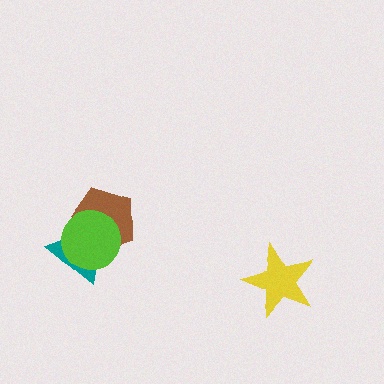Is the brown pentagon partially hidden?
Yes, it is partially covered by another shape.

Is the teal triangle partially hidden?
Yes, it is partially covered by another shape.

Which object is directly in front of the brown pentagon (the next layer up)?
The teal triangle is directly in front of the brown pentagon.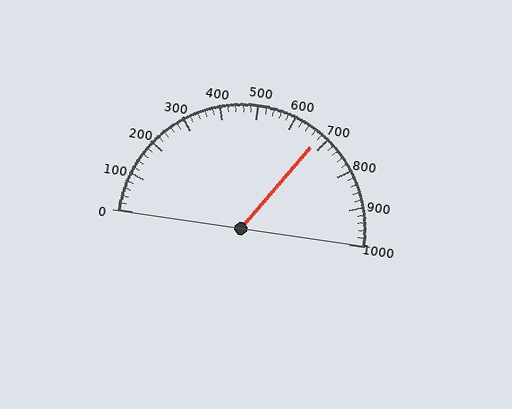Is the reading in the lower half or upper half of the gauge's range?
The reading is in the upper half of the range (0 to 1000).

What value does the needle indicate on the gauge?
The needle indicates approximately 680.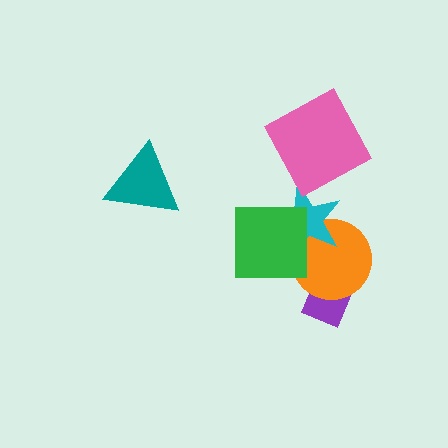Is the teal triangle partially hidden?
No, no other shape covers it.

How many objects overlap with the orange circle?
3 objects overlap with the orange circle.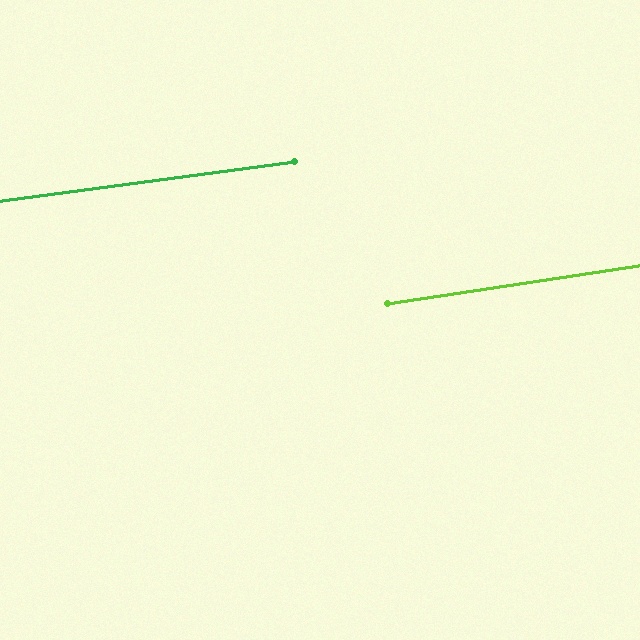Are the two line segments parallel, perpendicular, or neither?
Parallel — their directions differ by only 1.0°.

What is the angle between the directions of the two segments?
Approximately 1 degree.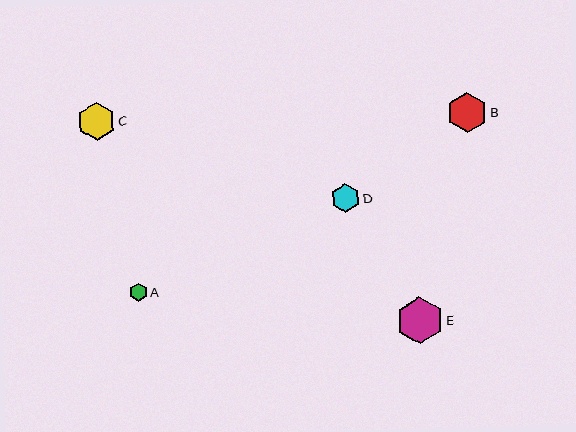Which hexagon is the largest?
Hexagon E is the largest with a size of approximately 47 pixels.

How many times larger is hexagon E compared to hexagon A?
Hexagon E is approximately 2.6 times the size of hexagon A.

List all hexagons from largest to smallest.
From largest to smallest: E, B, C, D, A.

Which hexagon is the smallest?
Hexagon A is the smallest with a size of approximately 18 pixels.